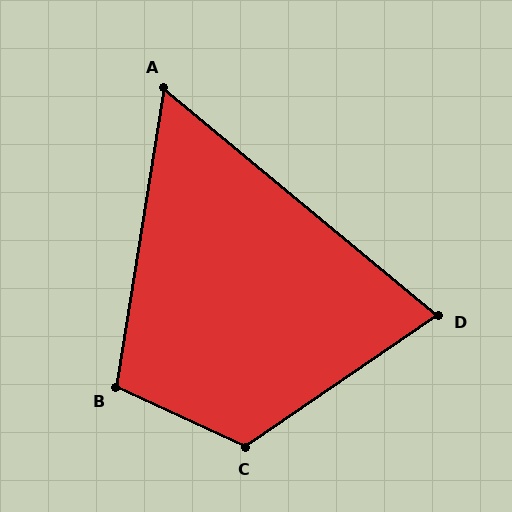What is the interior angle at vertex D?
Approximately 74 degrees (acute).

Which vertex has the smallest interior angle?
A, at approximately 59 degrees.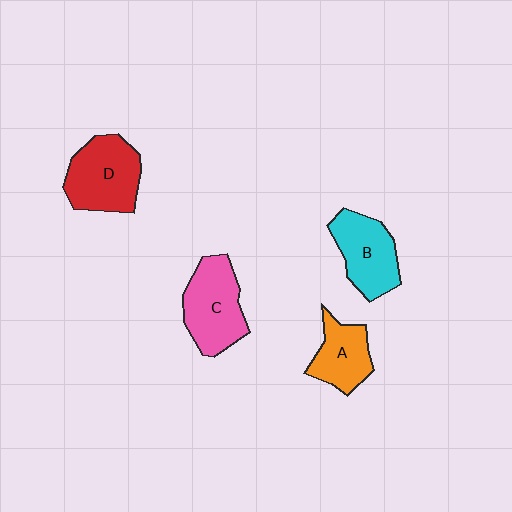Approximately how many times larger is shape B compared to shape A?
Approximately 1.2 times.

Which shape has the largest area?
Shape D (red).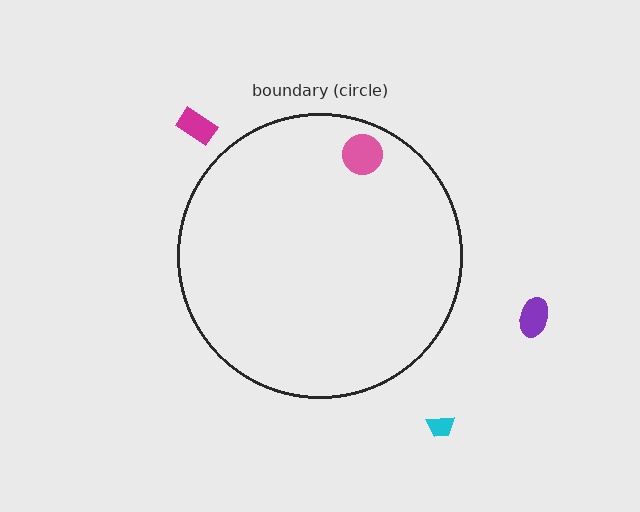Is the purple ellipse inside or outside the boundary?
Outside.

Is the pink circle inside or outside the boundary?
Inside.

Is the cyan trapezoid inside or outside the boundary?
Outside.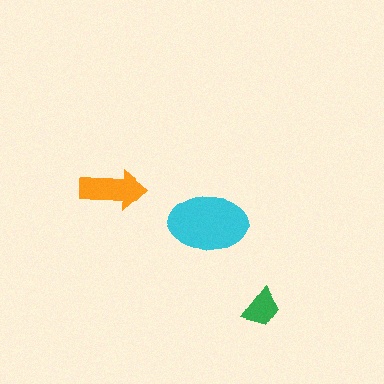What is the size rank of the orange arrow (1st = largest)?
2nd.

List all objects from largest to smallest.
The cyan ellipse, the orange arrow, the green trapezoid.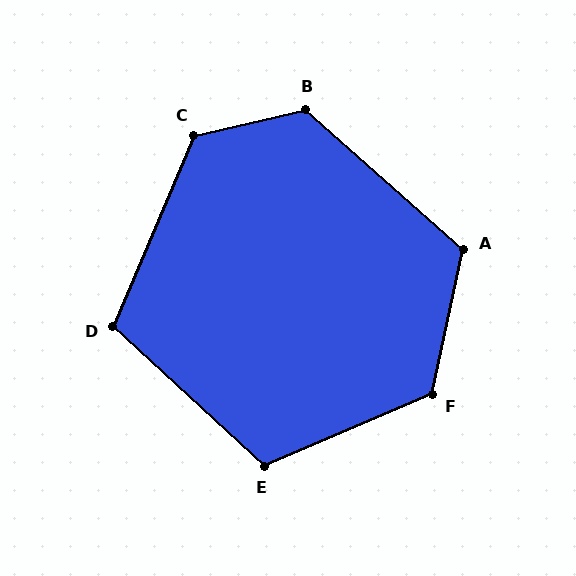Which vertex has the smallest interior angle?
D, at approximately 109 degrees.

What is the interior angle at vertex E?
Approximately 114 degrees (obtuse).